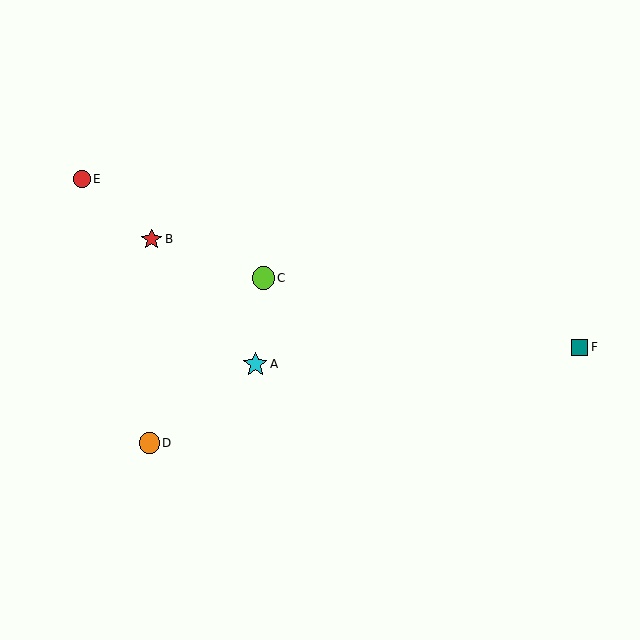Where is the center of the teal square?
The center of the teal square is at (580, 347).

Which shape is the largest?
The cyan star (labeled A) is the largest.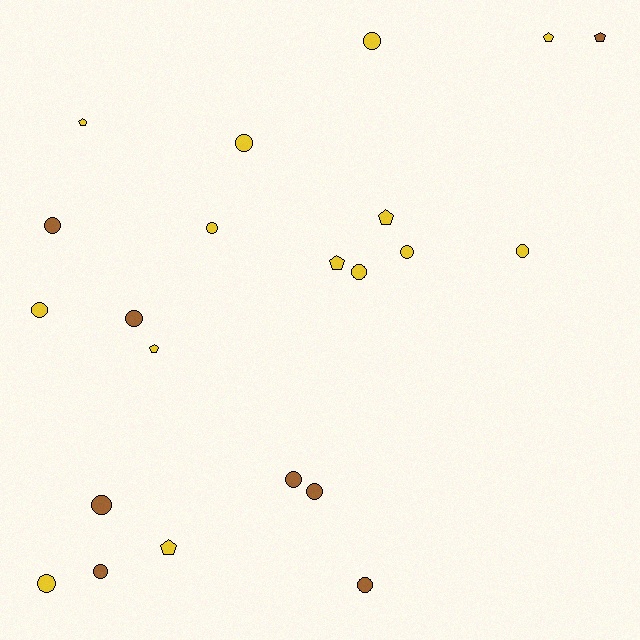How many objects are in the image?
There are 22 objects.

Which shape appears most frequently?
Circle, with 15 objects.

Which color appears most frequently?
Yellow, with 14 objects.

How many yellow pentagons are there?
There are 6 yellow pentagons.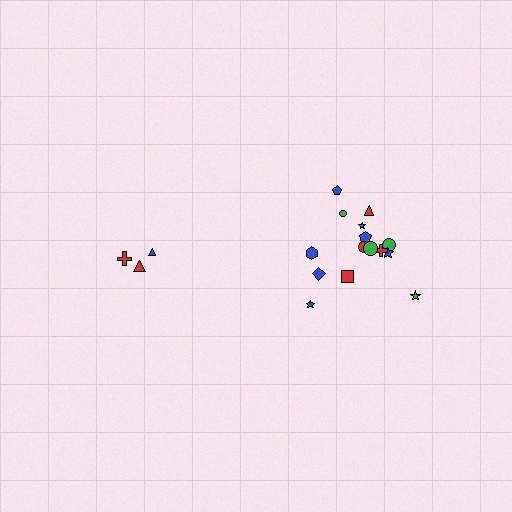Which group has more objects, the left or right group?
The right group.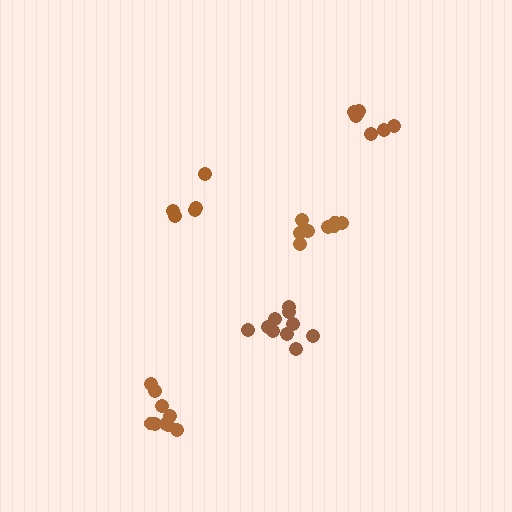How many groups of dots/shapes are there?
There are 5 groups.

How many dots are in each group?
Group 1: 5 dots, Group 2: 8 dots, Group 3: 10 dots, Group 4: 7 dots, Group 5: 9 dots (39 total).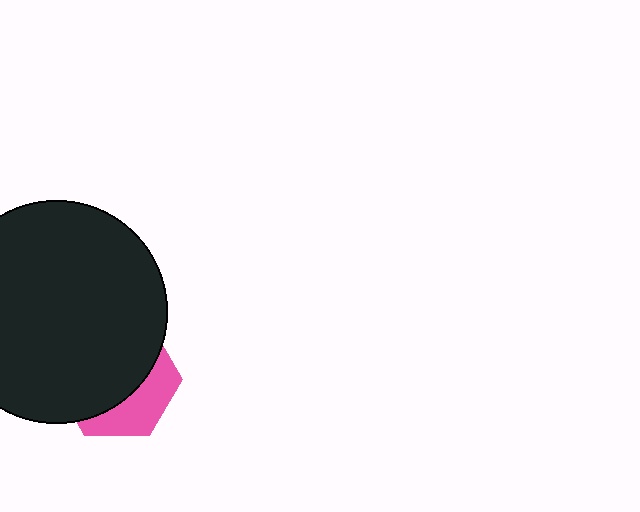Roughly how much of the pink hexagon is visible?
A small part of it is visible (roughly 33%).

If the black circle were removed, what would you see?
You would see the complete pink hexagon.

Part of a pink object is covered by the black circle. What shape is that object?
It is a hexagon.